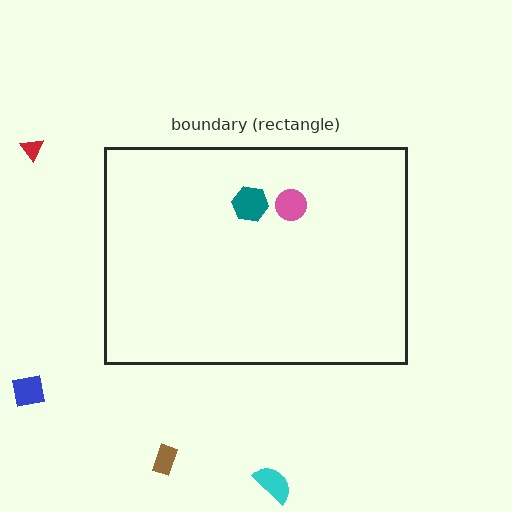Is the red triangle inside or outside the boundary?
Outside.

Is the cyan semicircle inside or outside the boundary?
Outside.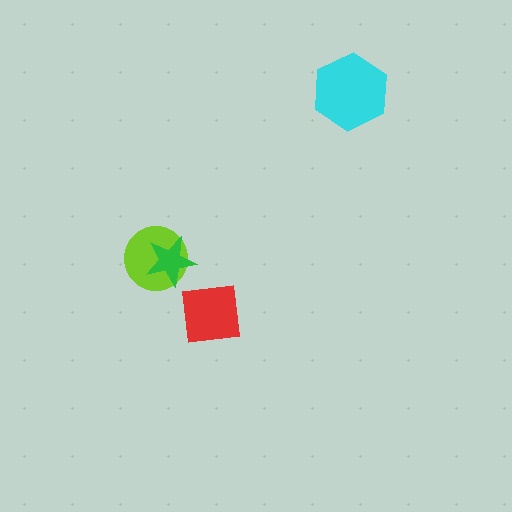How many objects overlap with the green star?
1 object overlaps with the green star.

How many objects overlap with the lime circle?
1 object overlaps with the lime circle.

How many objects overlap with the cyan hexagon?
0 objects overlap with the cyan hexagon.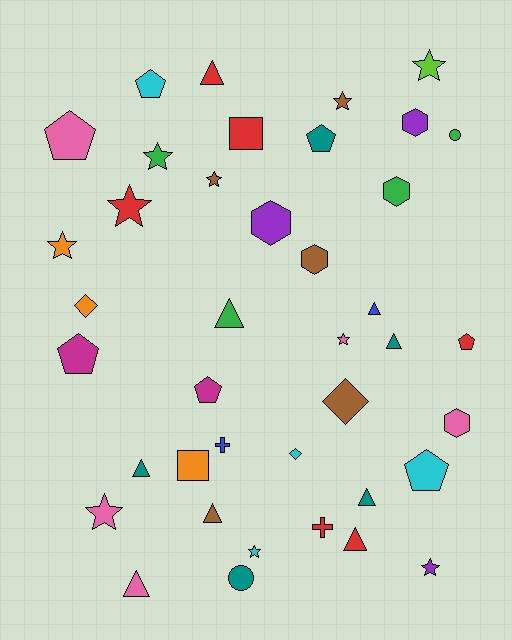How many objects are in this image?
There are 40 objects.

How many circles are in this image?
There are 2 circles.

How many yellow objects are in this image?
There are no yellow objects.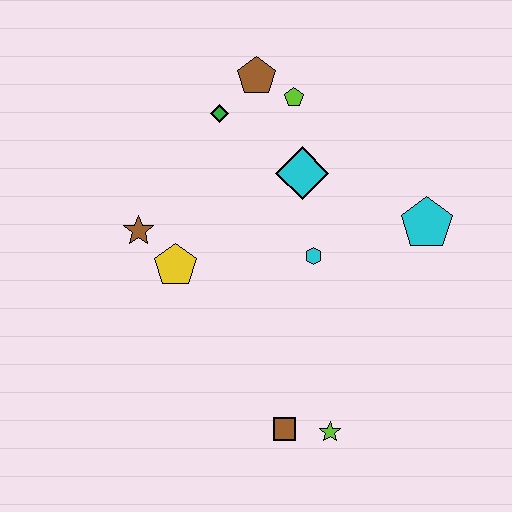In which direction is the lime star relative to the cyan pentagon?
The lime star is below the cyan pentagon.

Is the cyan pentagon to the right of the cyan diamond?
Yes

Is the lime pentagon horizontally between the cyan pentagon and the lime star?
No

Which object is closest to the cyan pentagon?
The cyan hexagon is closest to the cyan pentagon.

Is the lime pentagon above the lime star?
Yes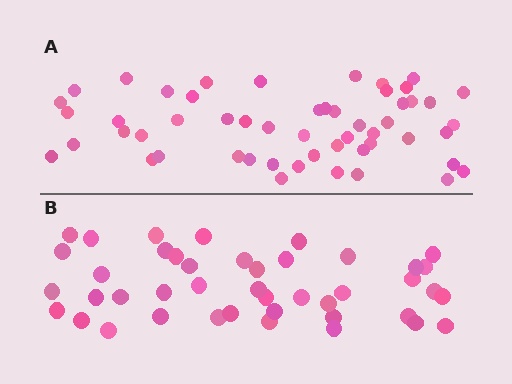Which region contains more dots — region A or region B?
Region A (the top region) has more dots.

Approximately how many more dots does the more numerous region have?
Region A has roughly 10 or so more dots than region B.